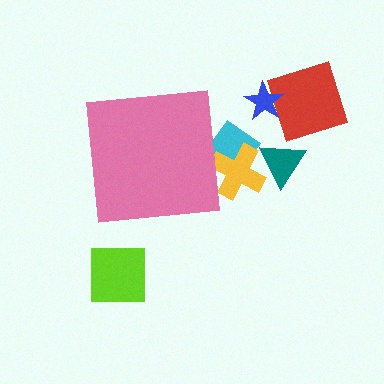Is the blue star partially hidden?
No, the blue star is fully visible.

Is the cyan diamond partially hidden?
Yes, the cyan diamond is partially hidden behind the pink square.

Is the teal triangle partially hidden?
No, the teal triangle is fully visible.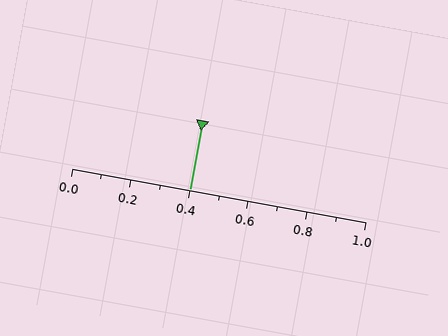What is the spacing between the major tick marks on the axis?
The major ticks are spaced 0.2 apart.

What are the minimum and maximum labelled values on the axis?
The axis runs from 0.0 to 1.0.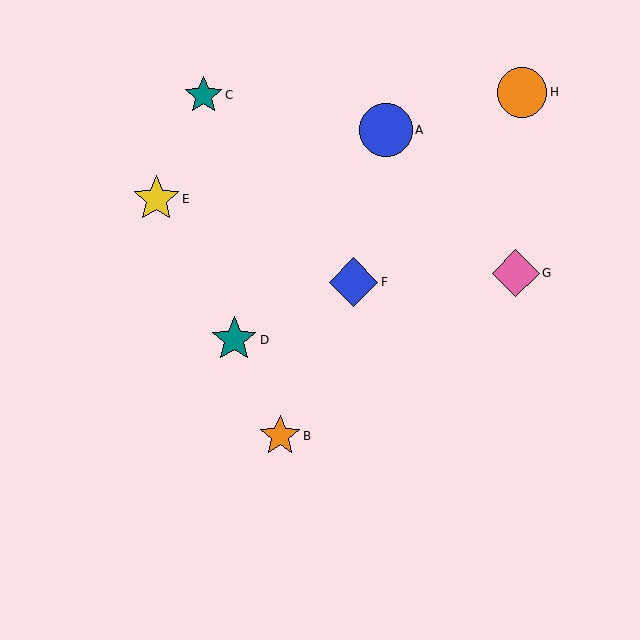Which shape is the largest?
The blue circle (labeled A) is the largest.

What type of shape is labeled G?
Shape G is a pink diamond.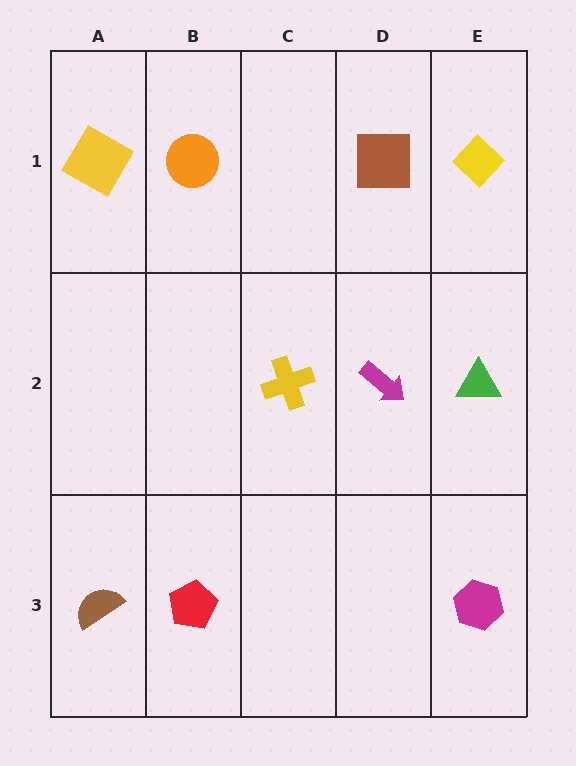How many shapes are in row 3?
3 shapes.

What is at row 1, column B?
An orange circle.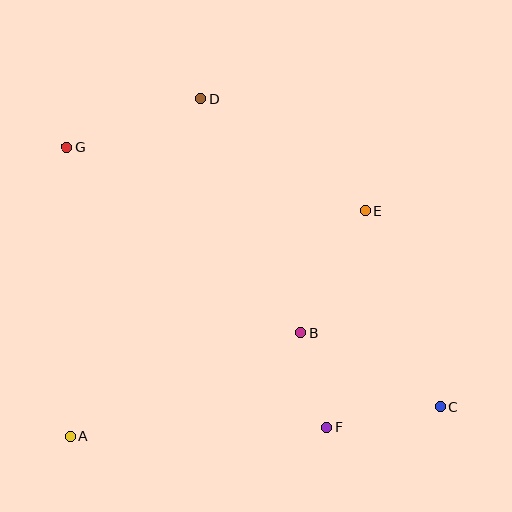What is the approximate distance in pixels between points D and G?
The distance between D and G is approximately 143 pixels.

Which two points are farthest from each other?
Points C and G are farthest from each other.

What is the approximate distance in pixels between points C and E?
The distance between C and E is approximately 210 pixels.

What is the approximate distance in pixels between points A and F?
The distance between A and F is approximately 256 pixels.